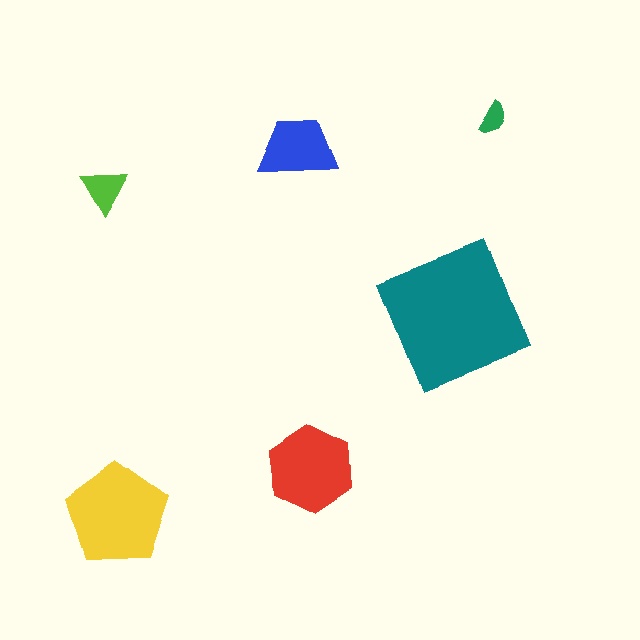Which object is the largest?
The teal square.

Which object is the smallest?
The green semicircle.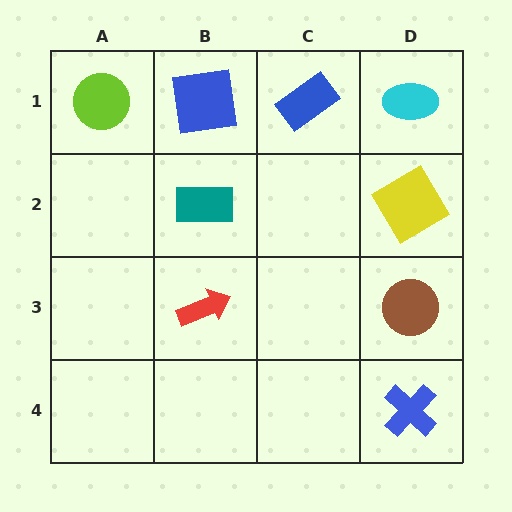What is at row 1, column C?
A blue rectangle.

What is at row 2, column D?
A yellow diamond.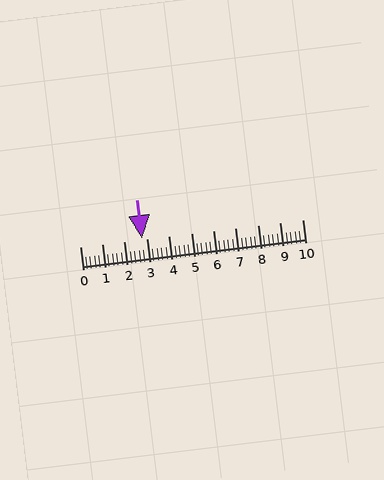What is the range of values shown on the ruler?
The ruler shows values from 0 to 10.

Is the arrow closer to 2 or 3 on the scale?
The arrow is closer to 3.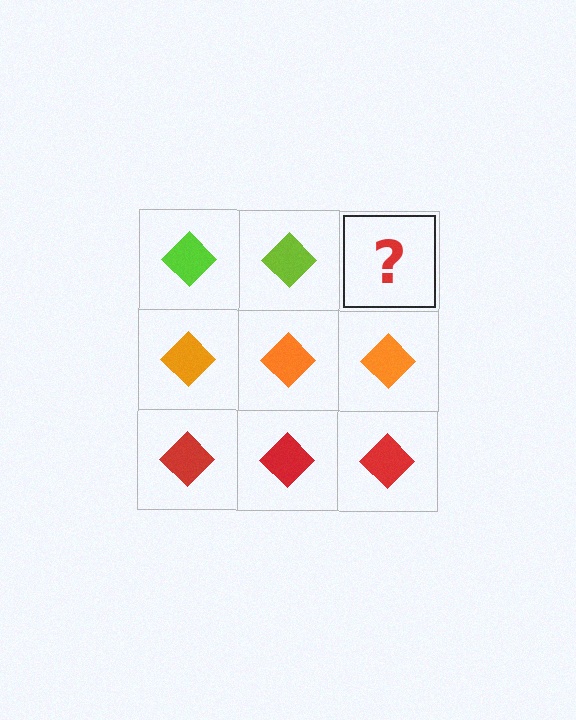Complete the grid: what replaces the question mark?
The question mark should be replaced with a lime diamond.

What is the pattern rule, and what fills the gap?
The rule is that each row has a consistent color. The gap should be filled with a lime diamond.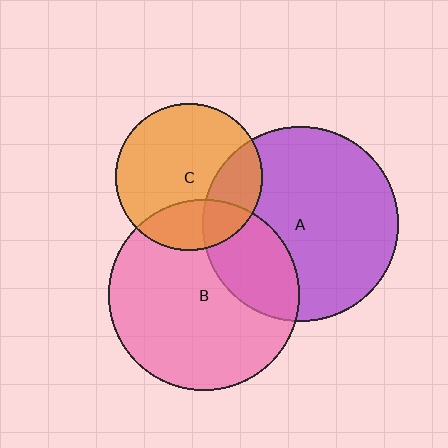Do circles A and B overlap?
Yes.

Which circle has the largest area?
Circle A (purple).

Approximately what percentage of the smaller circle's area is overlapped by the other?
Approximately 25%.